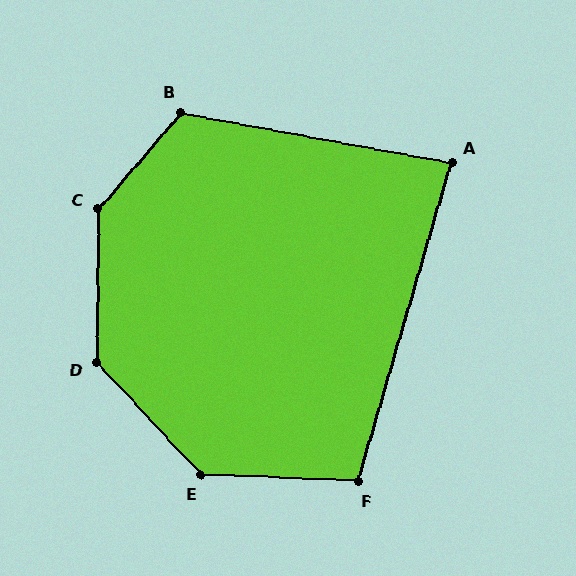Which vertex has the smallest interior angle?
A, at approximately 84 degrees.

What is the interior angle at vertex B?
Approximately 120 degrees (obtuse).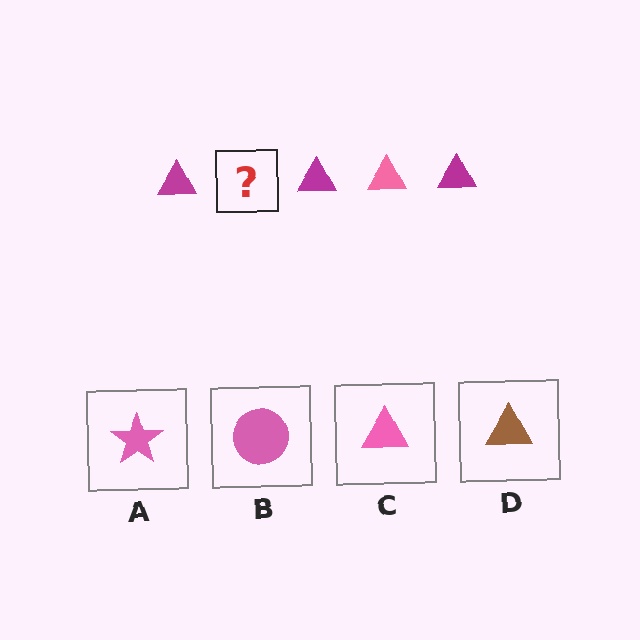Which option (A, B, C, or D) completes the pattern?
C.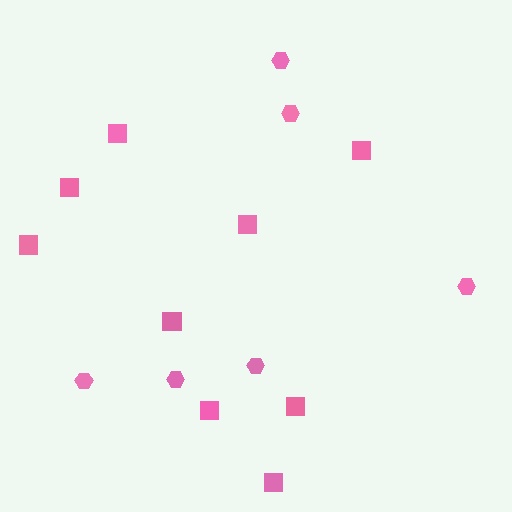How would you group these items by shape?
There are 2 groups: one group of squares (9) and one group of hexagons (6).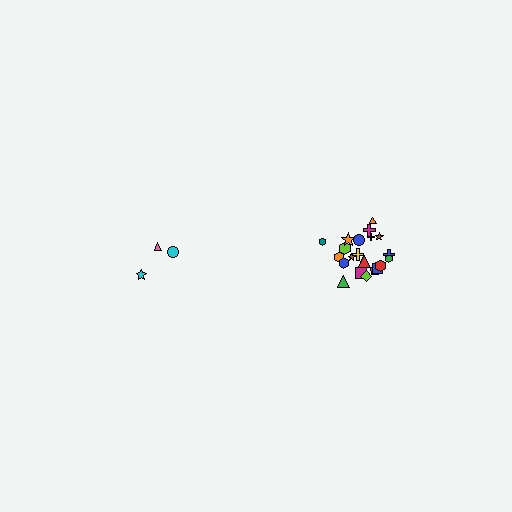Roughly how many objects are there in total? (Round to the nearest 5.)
Roughly 25 objects in total.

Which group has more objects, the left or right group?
The right group.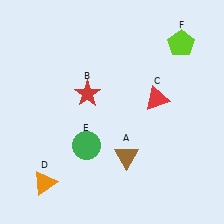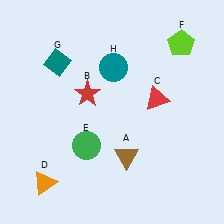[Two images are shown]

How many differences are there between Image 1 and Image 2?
There are 2 differences between the two images.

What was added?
A teal diamond (G), a teal circle (H) were added in Image 2.